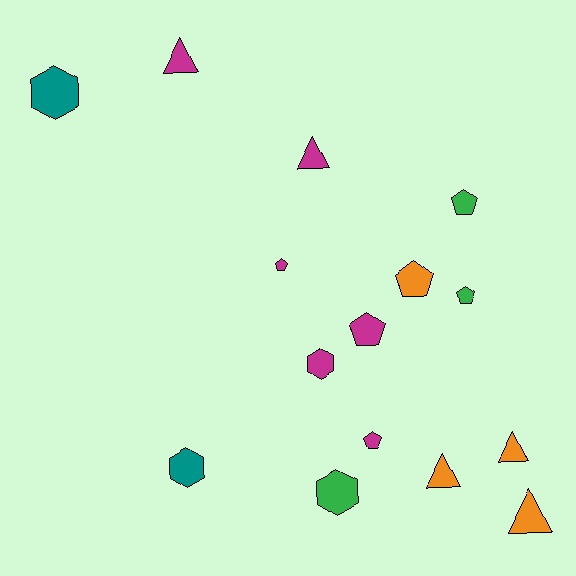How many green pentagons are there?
There are 2 green pentagons.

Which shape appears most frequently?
Pentagon, with 6 objects.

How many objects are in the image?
There are 15 objects.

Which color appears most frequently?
Magenta, with 6 objects.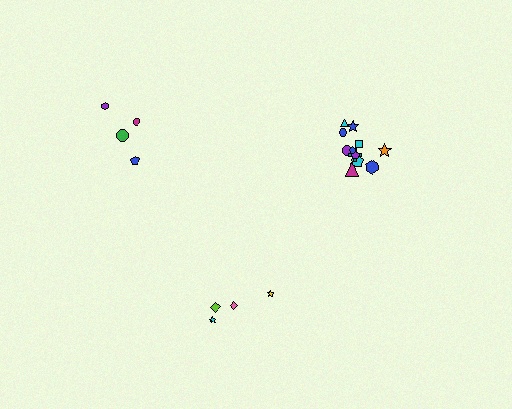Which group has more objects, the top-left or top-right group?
The top-right group.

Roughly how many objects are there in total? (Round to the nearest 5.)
Roughly 20 objects in total.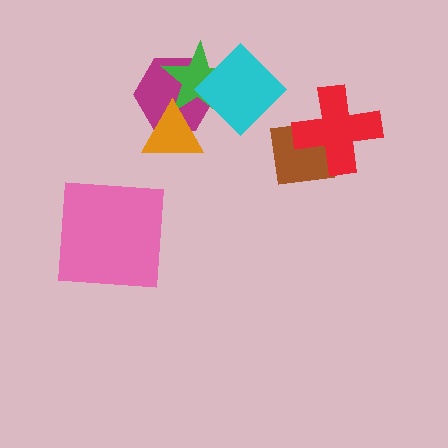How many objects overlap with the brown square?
1 object overlaps with the brown square.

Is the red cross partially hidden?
No, no other shape covers it.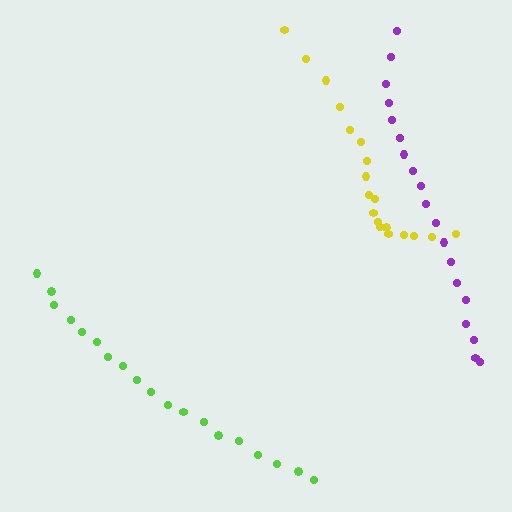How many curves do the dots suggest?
There are 3 distinct paths.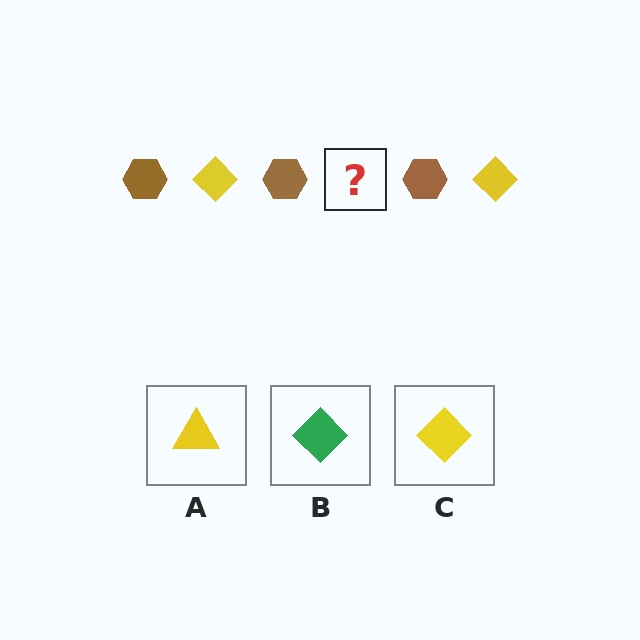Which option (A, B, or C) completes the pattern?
C.